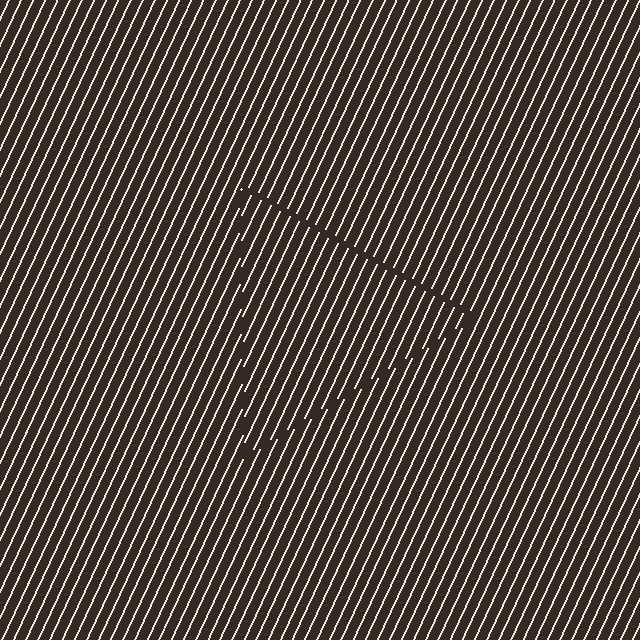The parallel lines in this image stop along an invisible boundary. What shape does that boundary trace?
An illusory triangle. The interior of the shape contains the same grating, shifted by half a period — the contour is defined by the phase discontinuity where line-ends from the inner and outer gratings abut.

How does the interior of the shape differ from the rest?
The interior of the shape contains the same grating, shifted by half a period — the contour is defined by the phase discontinuity where line-ends from the inner and outer gratings abut.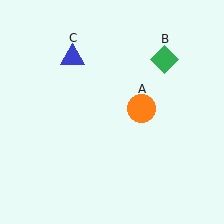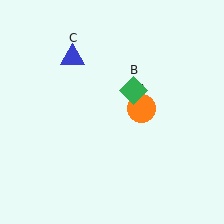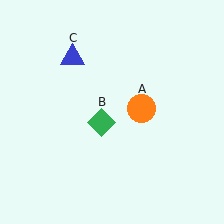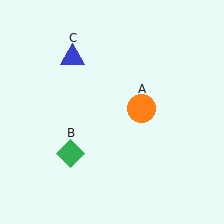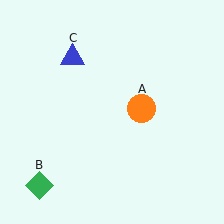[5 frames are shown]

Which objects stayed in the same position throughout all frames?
Orange circle (object A) and blue triangle (object C) remained stationary.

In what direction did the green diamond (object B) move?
The green diamond (object B) moved down and to the left.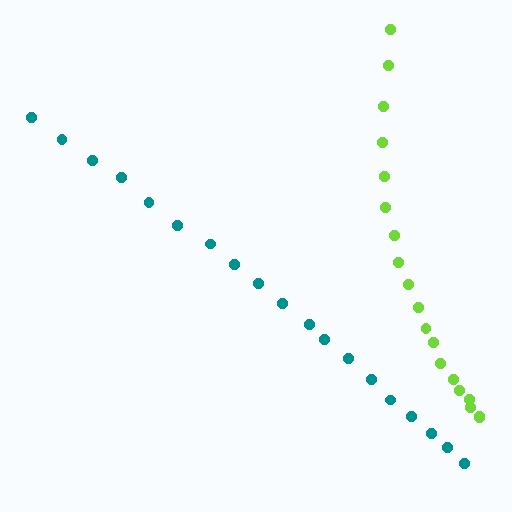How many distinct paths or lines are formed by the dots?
There are 2 distinct paths.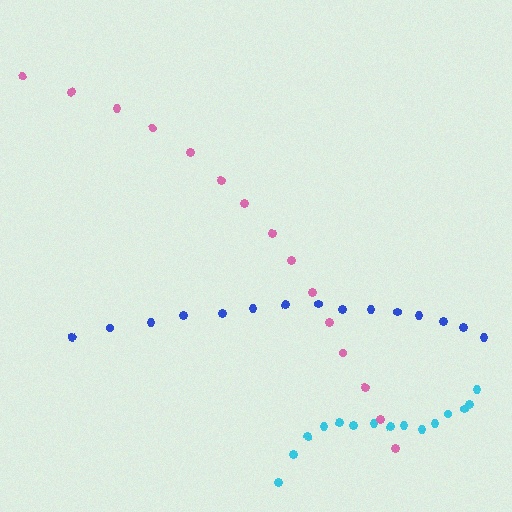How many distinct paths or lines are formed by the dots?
There are 3 distinct paths.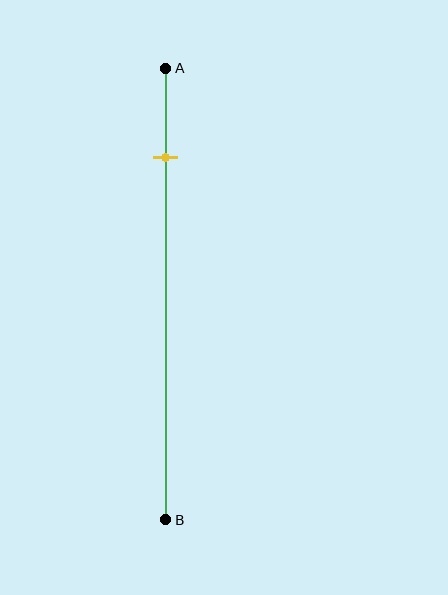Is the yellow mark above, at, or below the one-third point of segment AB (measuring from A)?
The yellow mark is above the one-third point of segment AB.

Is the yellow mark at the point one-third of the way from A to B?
No, the mark is at about 20% from A, not at the 33% one-third point.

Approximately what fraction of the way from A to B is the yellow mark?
The yellow mark is approximately 20% of the way from A to B.